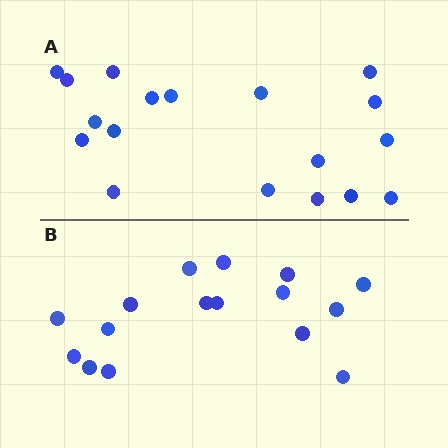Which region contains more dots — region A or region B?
Region A (the top region) has more dots.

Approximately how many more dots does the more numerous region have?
Region A has just a few more — roughly 2 or 3 more dots than region B.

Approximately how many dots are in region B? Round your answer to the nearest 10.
About 20 dots. (The exact count is 16, which rounds to 20.)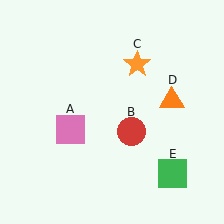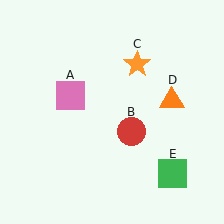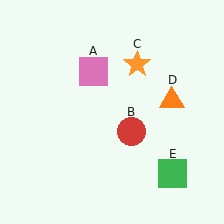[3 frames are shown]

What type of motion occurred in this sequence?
The pink square (object A) rotated clockwise around the center of the scene.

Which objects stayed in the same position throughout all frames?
Red circle (object B) and orange star (object C) and orange triangle (object D) and green square (object E) remained stationary.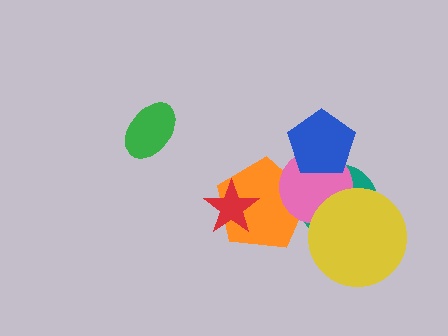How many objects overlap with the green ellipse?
0 objects overlap with the green ellipse.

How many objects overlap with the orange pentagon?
3 objects overlap with the orange pentagon.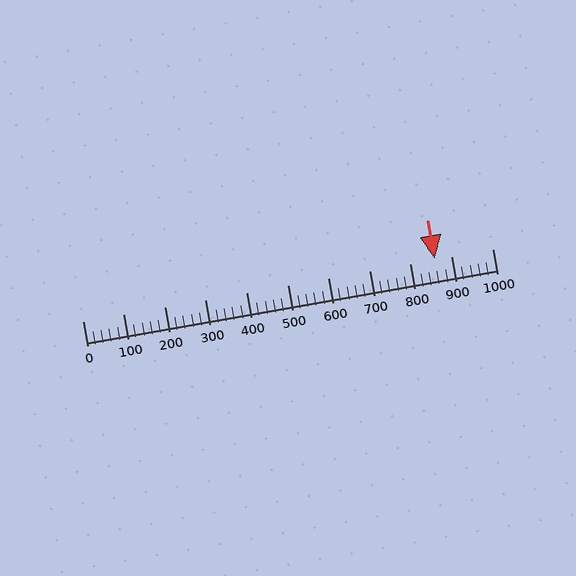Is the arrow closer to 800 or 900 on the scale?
The arrow is closer to 900.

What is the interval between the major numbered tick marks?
The major tick marks are spaced 100 units apart.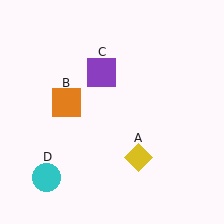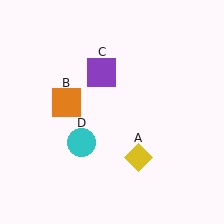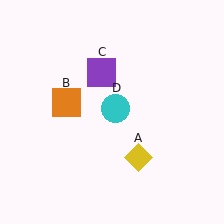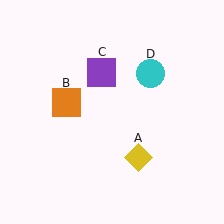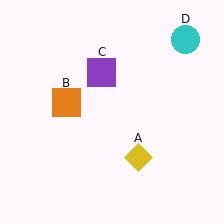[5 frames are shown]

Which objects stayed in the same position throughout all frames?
Yellow diamond (object A) and orange square (object B) and purple square (object C) remained stationary.